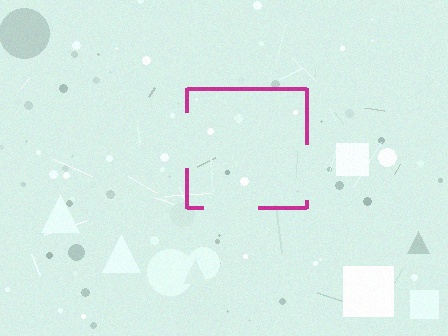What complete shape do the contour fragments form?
The contour fragments form a square.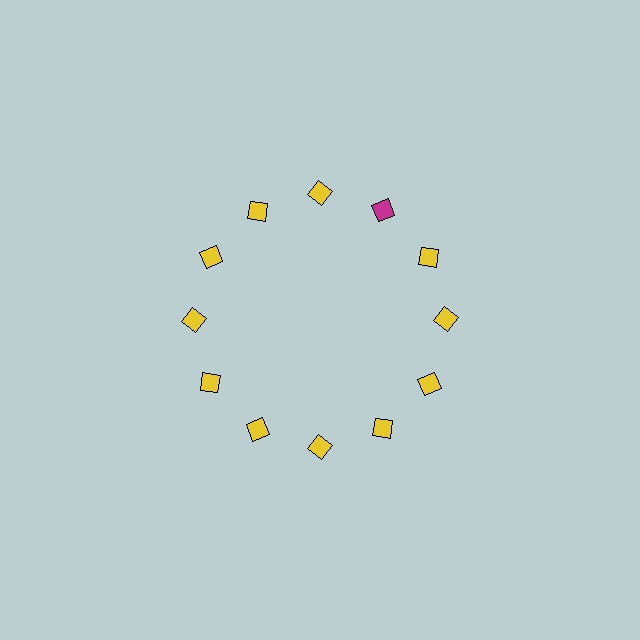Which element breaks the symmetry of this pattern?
The magenta diamond at roughly the 1 o'clock position breaks the symmetry. All other shapes are yellow diamonds.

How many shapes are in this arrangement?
There are 12 shapes arranged in a ring pattern.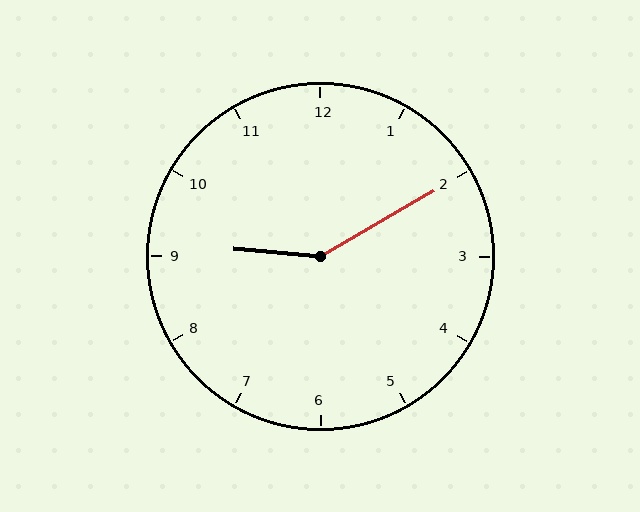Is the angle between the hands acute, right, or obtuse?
It is obtuse.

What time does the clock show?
9:10.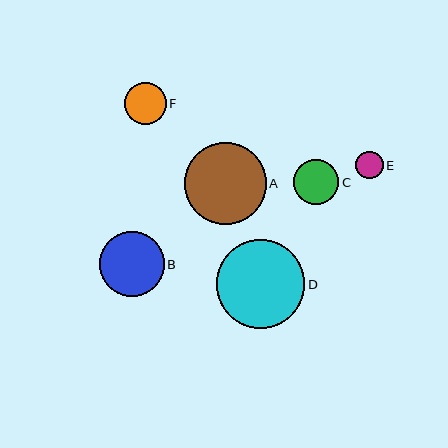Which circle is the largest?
Circle D is the largest with a size of approximately 89 pixels.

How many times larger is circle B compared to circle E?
Circle B is approximately 2.4 times the size of circle E.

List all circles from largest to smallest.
From largest to smallest: D, A, B, C, F, E.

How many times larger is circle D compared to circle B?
Circle D is approximately 1.4 times the size of circle B.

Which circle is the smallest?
Circle E is the smallest with a size of approximately 27 pixels.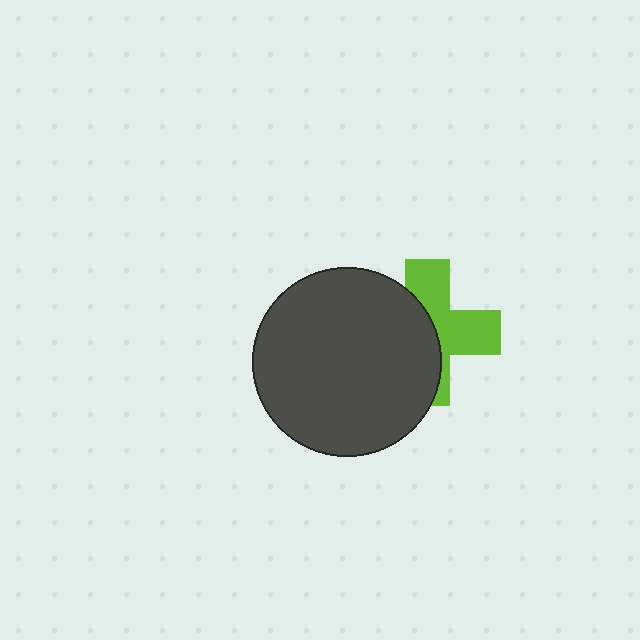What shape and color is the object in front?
The object in front is a dark gray circle.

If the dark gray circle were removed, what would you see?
You would see the complete lime cross.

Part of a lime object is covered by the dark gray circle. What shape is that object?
It is a cross.